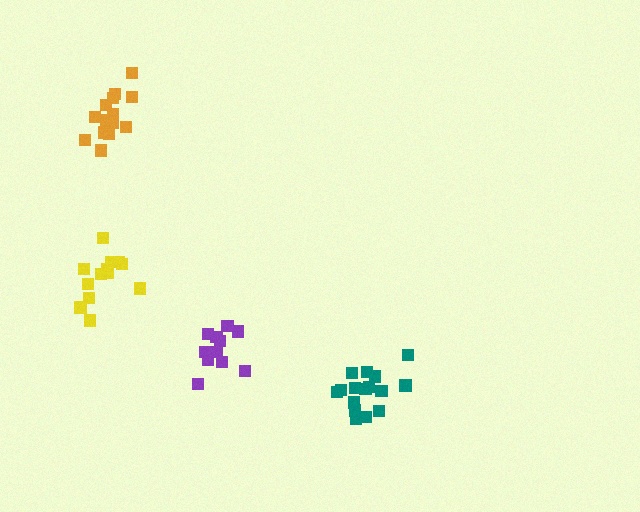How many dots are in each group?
Group 1: 13 dots, Group 2: 11 dots, Group 3: 15 dots, Group 4: 16 dots (55 total).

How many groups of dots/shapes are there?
There are 4 groups.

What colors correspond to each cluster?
The clusters are colored: yellow, purple, orange, teal.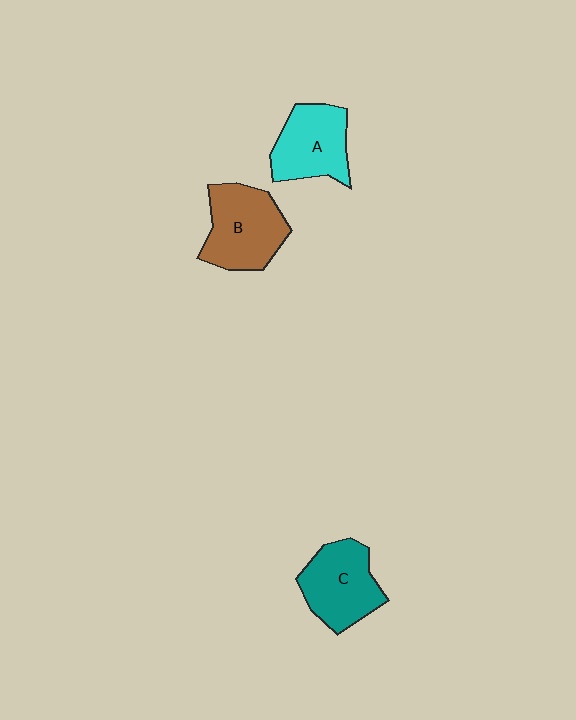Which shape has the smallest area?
Shape A (cyan).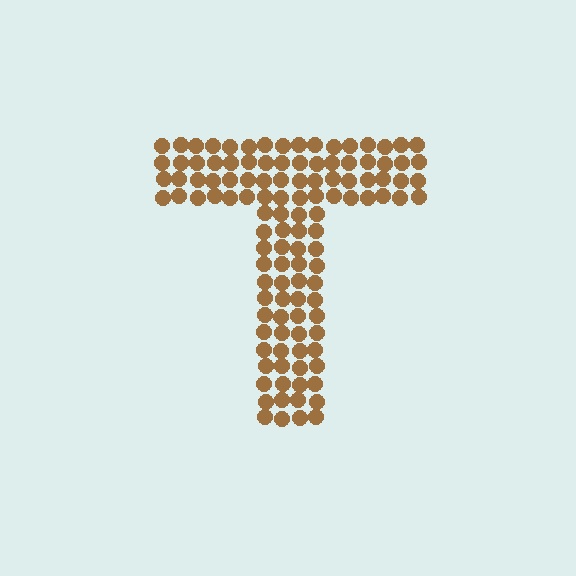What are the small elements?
The small elements are circles.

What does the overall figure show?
The overall figure shows the letter T.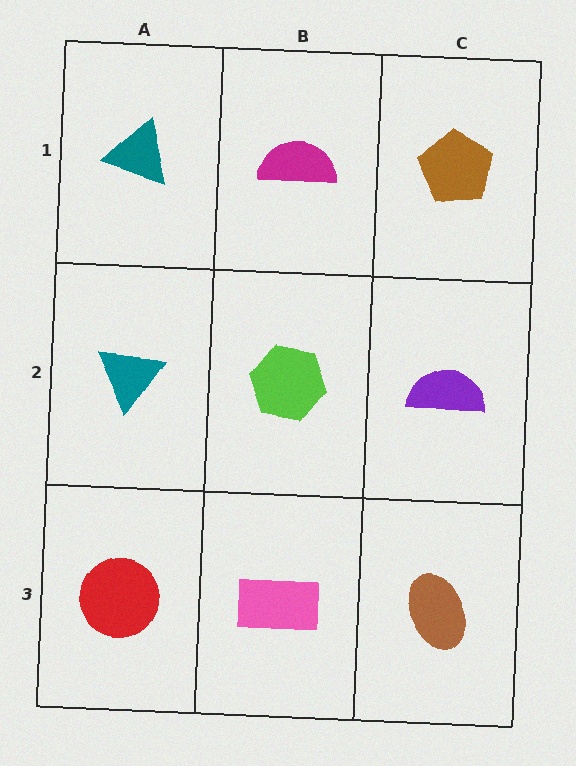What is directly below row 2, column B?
A pink rectangle.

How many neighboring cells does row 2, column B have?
4.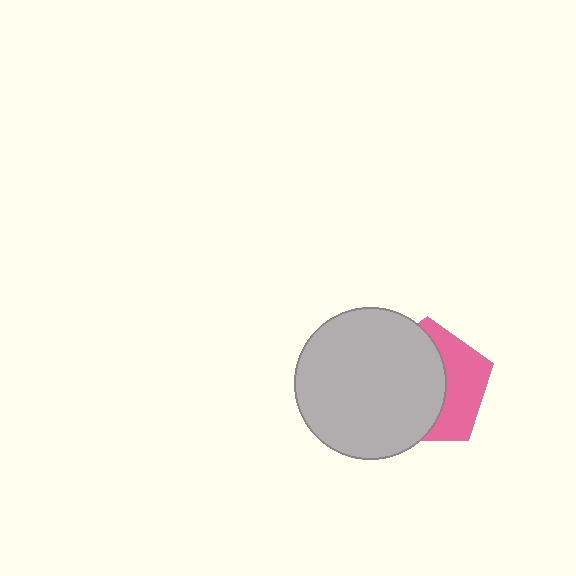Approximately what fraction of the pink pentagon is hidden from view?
Roughly 61% of the pink pentagon is hidden behind the light gray circle.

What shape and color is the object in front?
The object in front is a light gray circle.